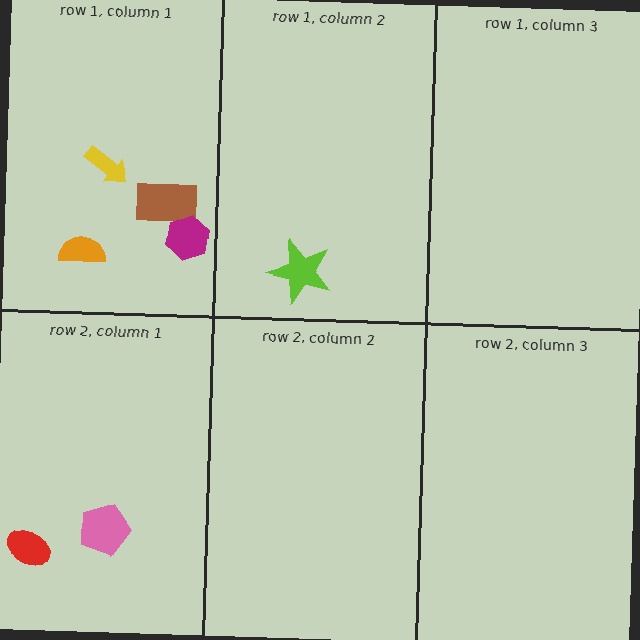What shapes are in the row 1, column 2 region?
The lime star.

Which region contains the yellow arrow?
The row 1, column 1 region.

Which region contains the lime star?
The row 1, column 2 region.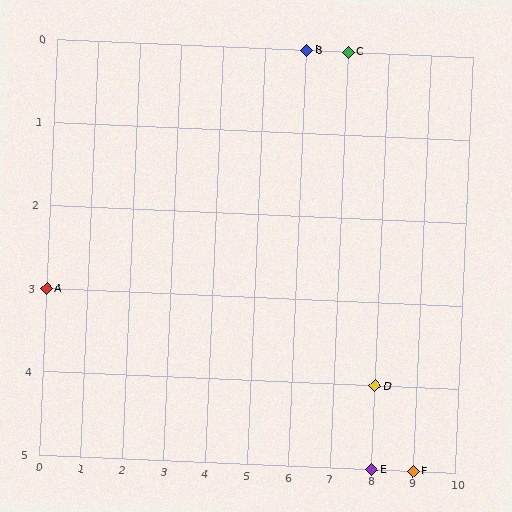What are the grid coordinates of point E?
Point E is at grid coordinates (8, 5).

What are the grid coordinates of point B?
Point B is at grid coordinates (6, 0).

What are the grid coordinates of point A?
Point A is at grid coordinates (0, 3).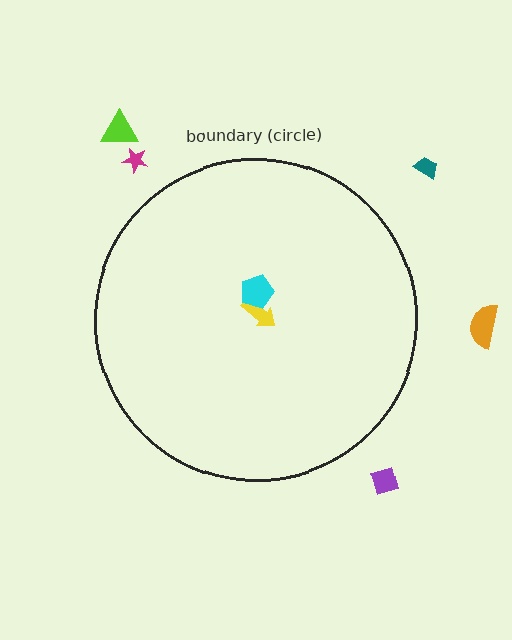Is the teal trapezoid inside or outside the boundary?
Outside.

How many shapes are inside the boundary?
2 inside, 5 outside.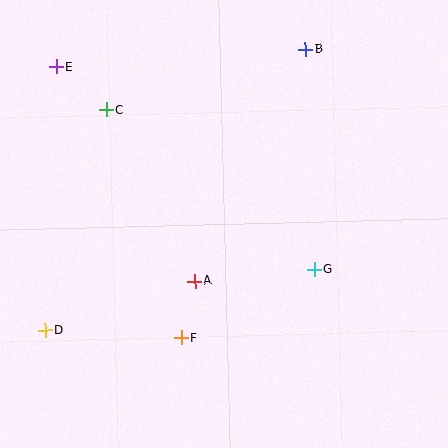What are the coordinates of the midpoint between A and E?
The midpoint between A and E is at (125, 174).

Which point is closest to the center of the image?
Point A at (194, 281) is closest to the center.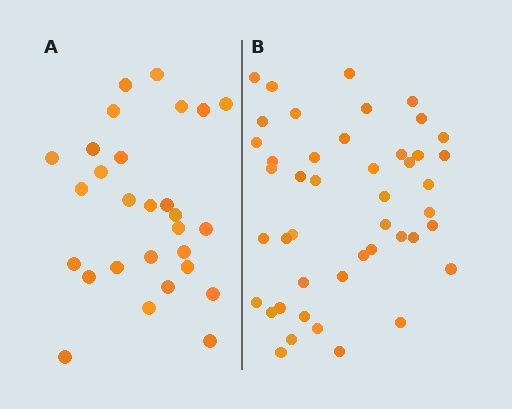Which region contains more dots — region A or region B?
Region B (the right region) has more dots.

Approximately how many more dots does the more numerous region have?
Region B has approximately 15 more dots than region A.